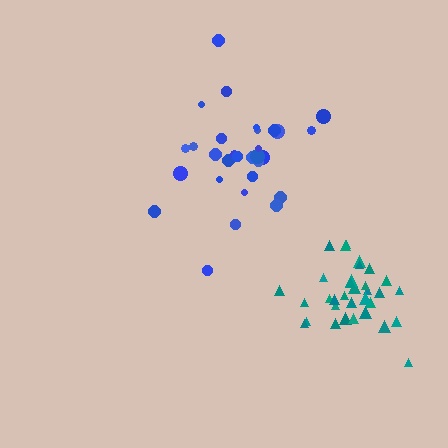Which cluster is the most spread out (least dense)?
Blue.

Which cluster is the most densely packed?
Teal.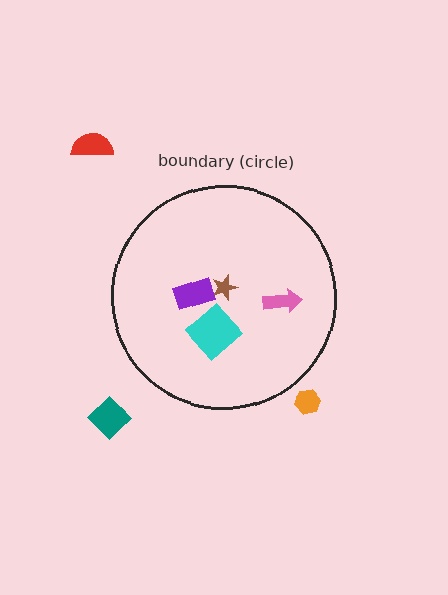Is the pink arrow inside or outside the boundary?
Inside.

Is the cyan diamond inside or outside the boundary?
Inside.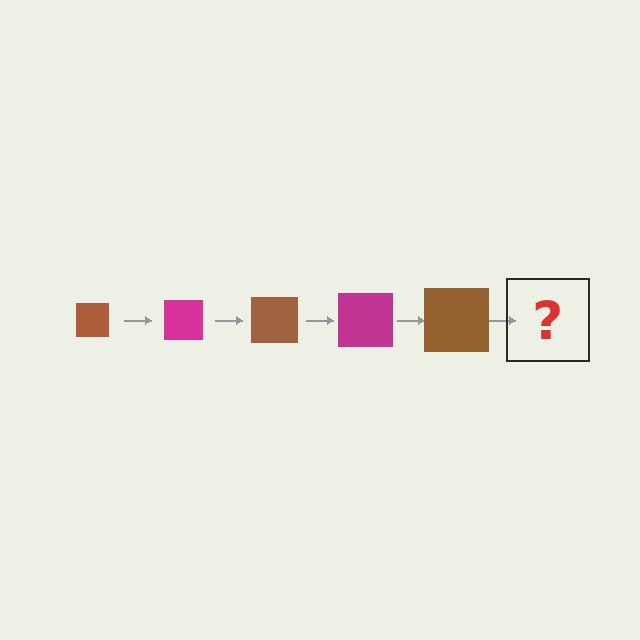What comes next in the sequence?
The next element should be a magenta square, larger than the previous one.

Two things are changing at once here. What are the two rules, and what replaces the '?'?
The two rules are that the square grows larger each step and the color cycles through brown and magenta. The '?' should be a magenta square, larger than the previous one.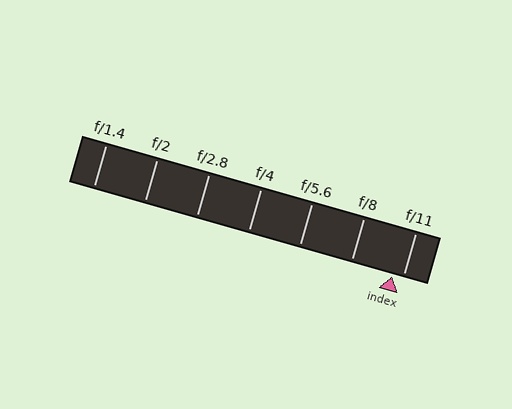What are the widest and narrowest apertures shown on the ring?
The widest aperture shown is f/1.4 and the narrowest is f/11.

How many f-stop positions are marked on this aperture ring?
There are 7 f-stop positions marked.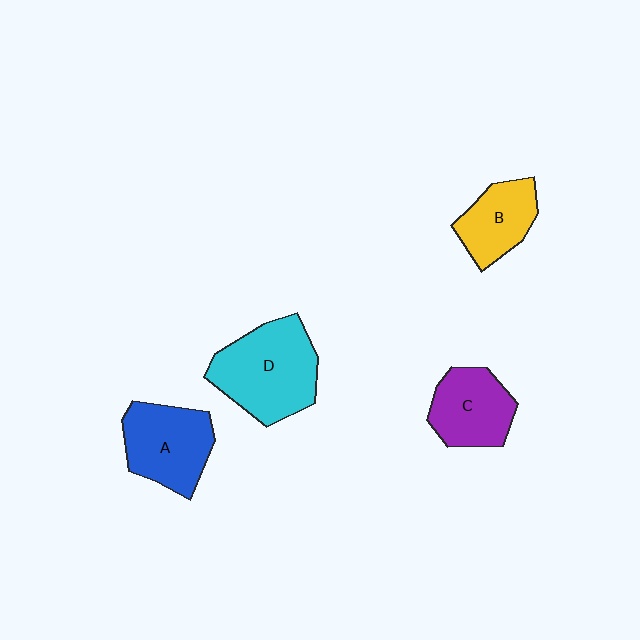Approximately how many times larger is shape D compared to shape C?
Approximately 1.5 times.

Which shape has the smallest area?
Shape B (yellow).